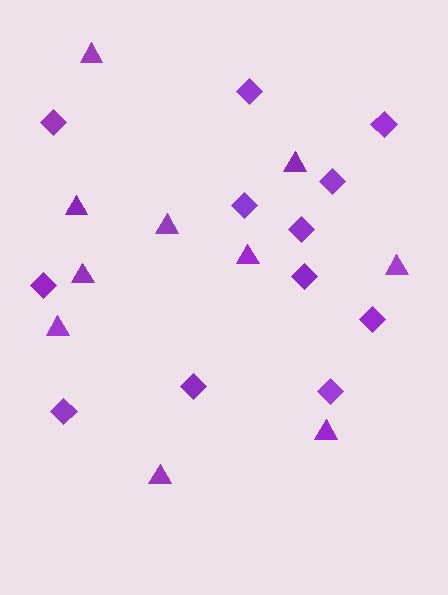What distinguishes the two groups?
There are 2 groups: one group of diamonds (12) and one group of triangles (10).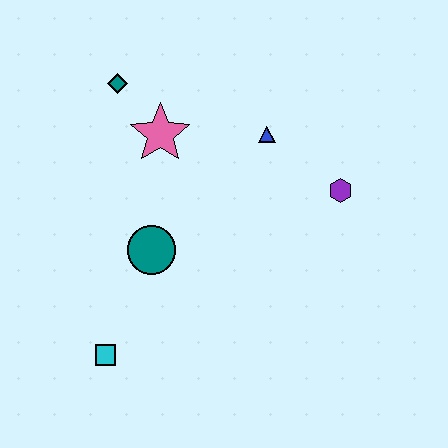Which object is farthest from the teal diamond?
The cyan square is farthest from the teal diamond.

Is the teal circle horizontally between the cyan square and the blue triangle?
Yes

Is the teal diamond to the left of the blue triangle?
Yes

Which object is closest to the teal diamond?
The pink star is closest to the teal diamond.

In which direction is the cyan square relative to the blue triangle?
The cyan square is below the blue triangle.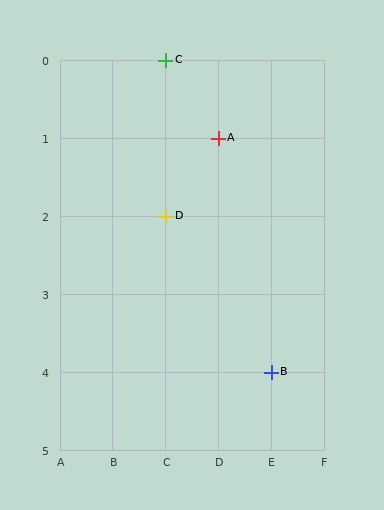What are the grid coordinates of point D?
Point D is at grid coordinates (C, 2).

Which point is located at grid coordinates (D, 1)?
Point A is at (D, 1).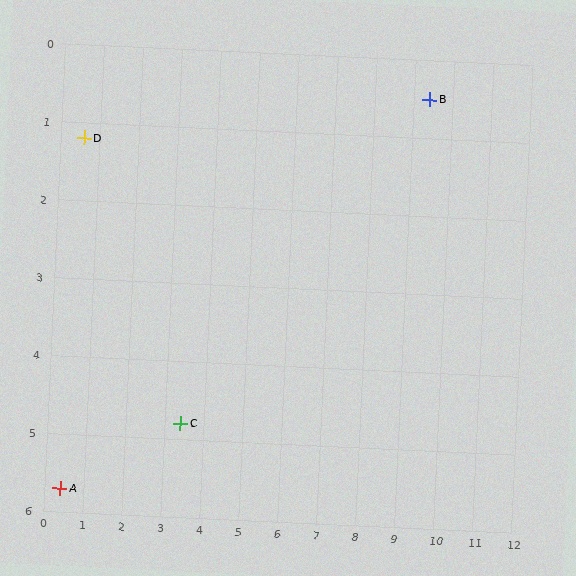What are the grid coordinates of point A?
Point A is at approximately (0.4, 5.7).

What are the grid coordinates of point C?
Point C is at approximately (3.4, 4.8).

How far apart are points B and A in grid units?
Points B and A are about 10.4 grid units apart.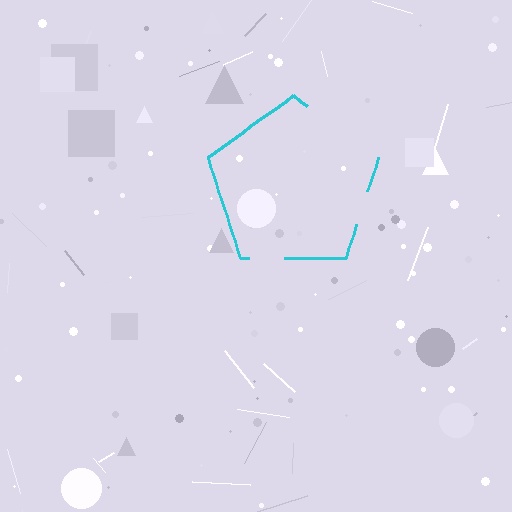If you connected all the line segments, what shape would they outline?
They would outline a pentagon.